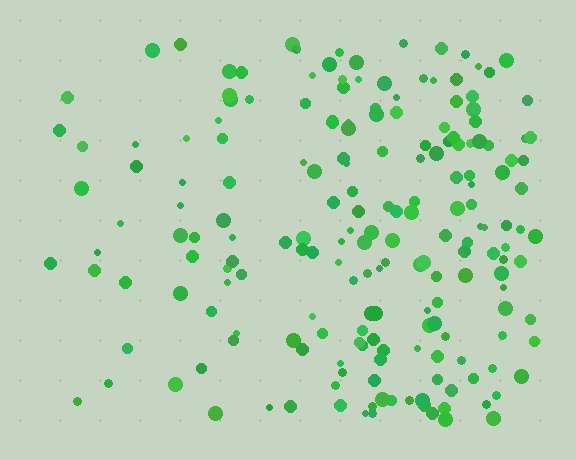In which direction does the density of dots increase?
From left to right, with the right side densest.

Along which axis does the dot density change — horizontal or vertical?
Horizontal.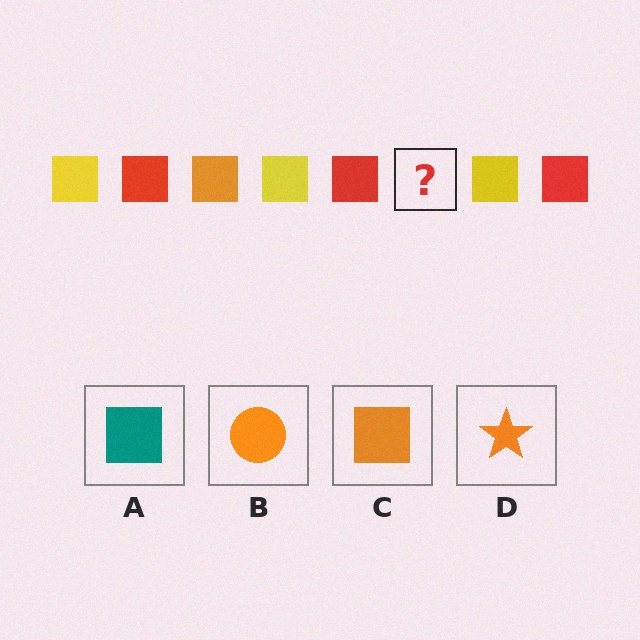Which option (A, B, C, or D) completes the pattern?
C.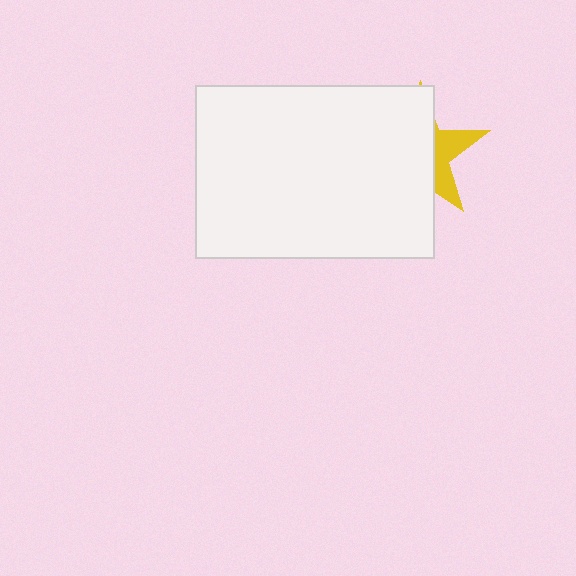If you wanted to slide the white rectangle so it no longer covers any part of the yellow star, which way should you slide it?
Slide it left — that is the most direct way to separate the two shapes.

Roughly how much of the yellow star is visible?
A small part of it is visible (roughly 30%).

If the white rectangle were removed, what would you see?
You would see the complete yellow star.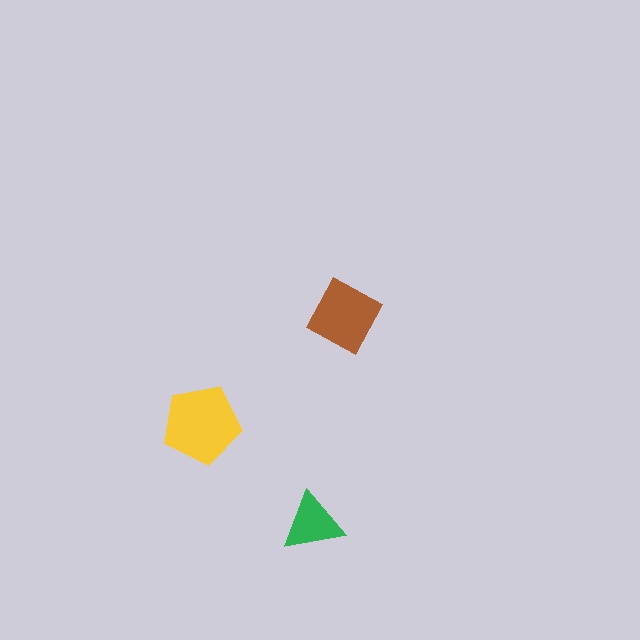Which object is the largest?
The yellow pentagon.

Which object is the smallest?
The green triangle.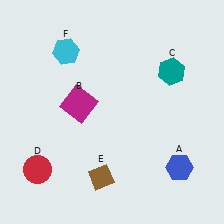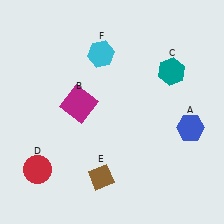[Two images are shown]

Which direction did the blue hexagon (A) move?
The blue hexagon (A) moved up.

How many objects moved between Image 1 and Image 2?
2 objects moved between the two images.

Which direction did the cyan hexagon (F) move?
The cyan hexagon (F) moved right.